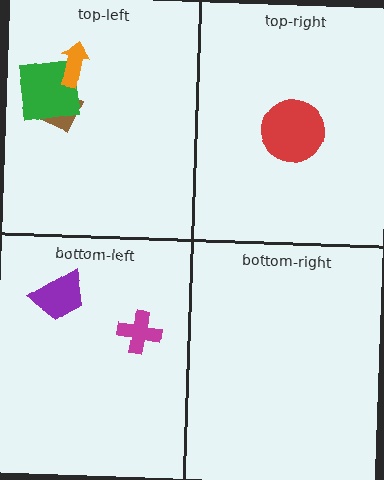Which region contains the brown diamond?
The top-left region.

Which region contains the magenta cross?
The bottom-left region.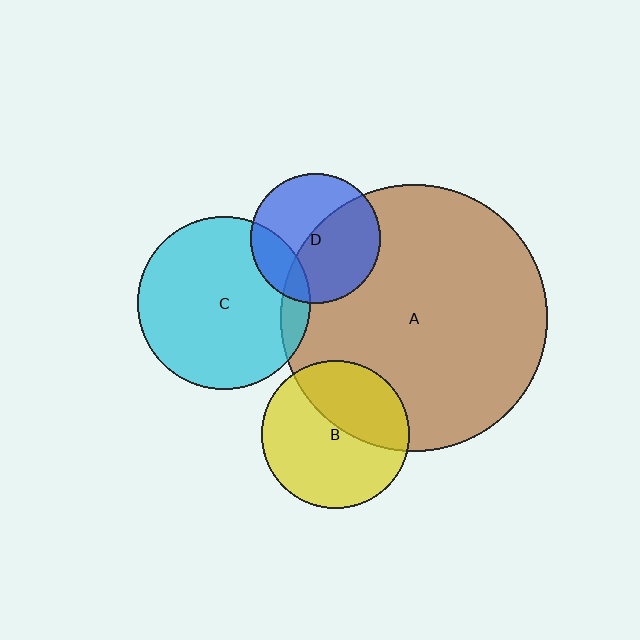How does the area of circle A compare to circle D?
Approximately 4.2 times.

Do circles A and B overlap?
Yes.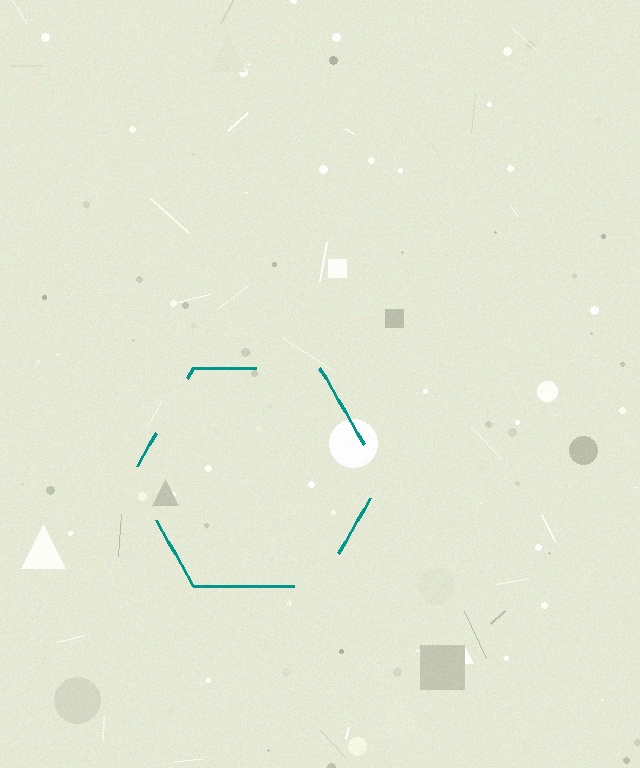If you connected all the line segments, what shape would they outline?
They would outline a hexagon.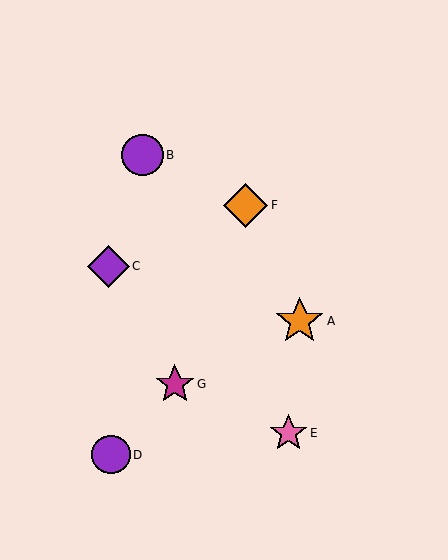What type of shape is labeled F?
Shape F is an orange diamond.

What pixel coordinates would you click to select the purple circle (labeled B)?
Click at (142, 155) to select the purple circle B.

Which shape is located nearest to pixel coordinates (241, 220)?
The orange diamond (labeled F) at (246, 205) is nearest to that location.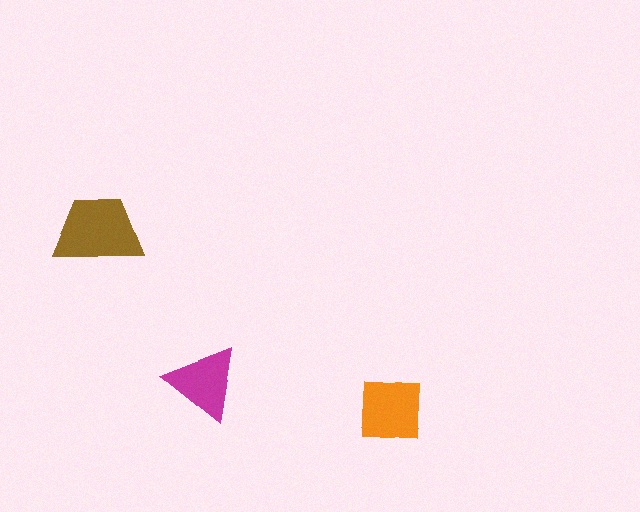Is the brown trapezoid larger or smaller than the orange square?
Larger.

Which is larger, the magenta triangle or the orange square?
The orange square.